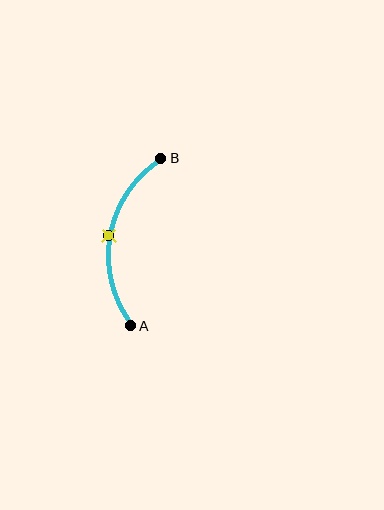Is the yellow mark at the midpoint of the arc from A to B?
Yes. The yellow mark lies on the arc at equal arc-length from both A and B — it is the arc midpoint.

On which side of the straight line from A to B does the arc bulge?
The arc bulges to the left of the straight line connecting A and B.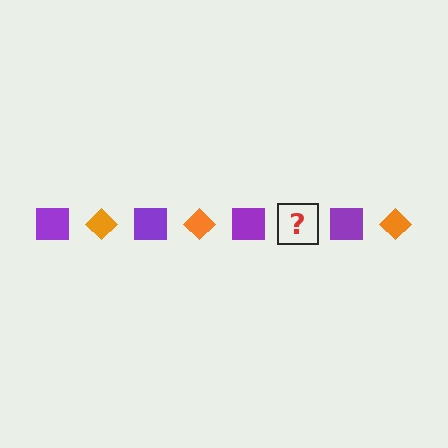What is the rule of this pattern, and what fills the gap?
The rule is that the pattern alternates between purple square and orange diamond. The gap should be filled with an orange diamond.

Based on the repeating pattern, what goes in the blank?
The blank should be an orange diamond.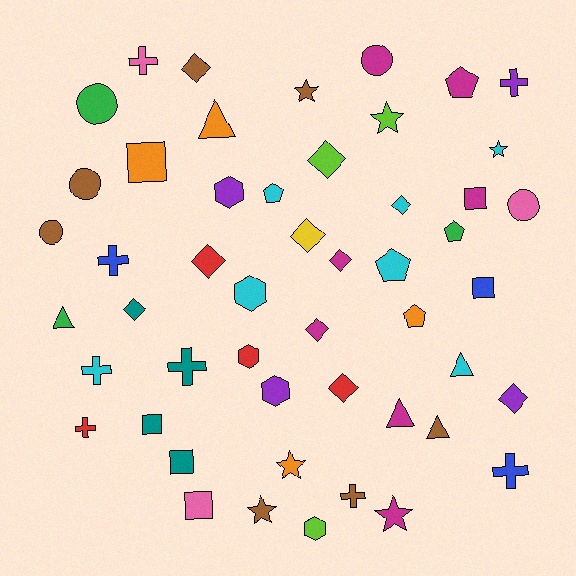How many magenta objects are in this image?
There are 7 magenta objects.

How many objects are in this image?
There are 50 objects.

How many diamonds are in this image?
There are 10 diamonds.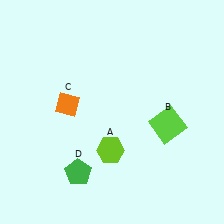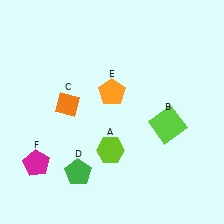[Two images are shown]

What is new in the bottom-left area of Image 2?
A magenta pentagon (F) was added in the bottom-left area of Image 2.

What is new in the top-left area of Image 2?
An orange pentagon (E) was added in the top-left area of Image 2.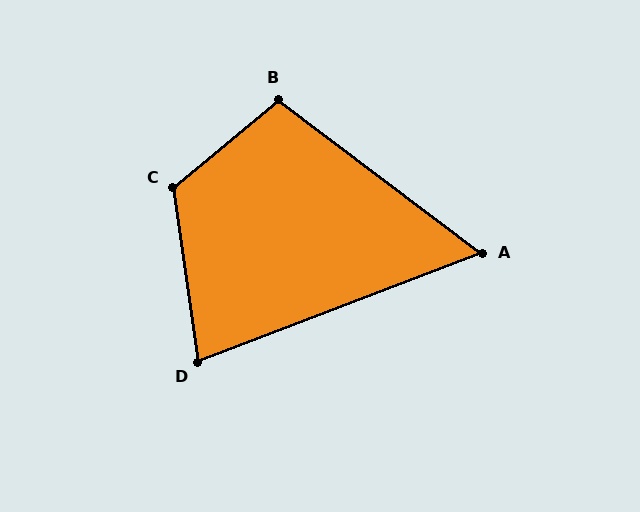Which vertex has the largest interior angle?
C, at approximately 122 degrees.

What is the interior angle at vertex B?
Approximately 103 degrees (obtuse).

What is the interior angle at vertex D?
Approximately 77 degrees (acute).